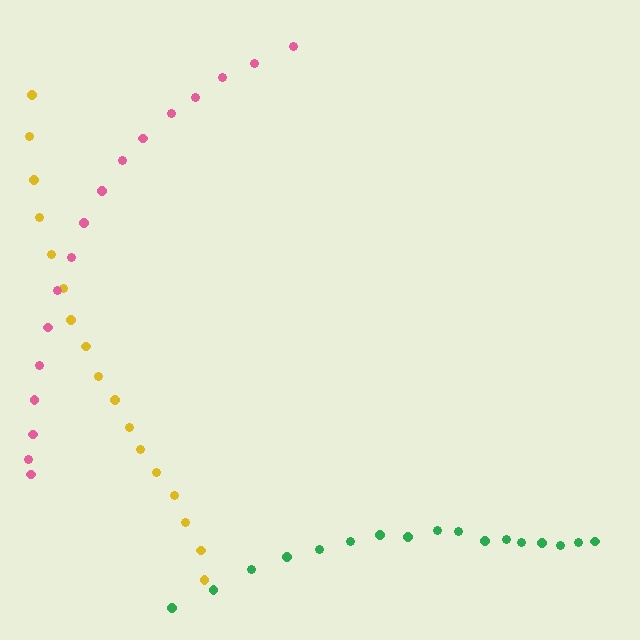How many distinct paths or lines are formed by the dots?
There are 3 distinct paths.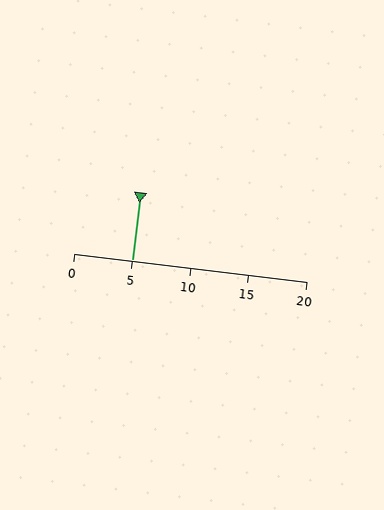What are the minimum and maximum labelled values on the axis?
The axis runs from 0 to 20.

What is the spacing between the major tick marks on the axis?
The major ticks are spaced 5 apart.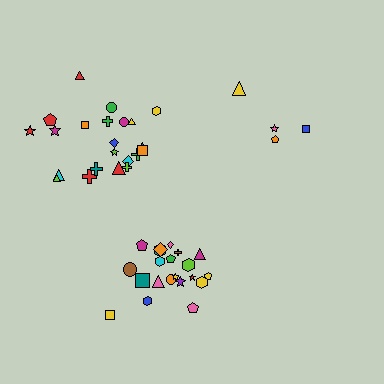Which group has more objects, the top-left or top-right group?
The top-left group.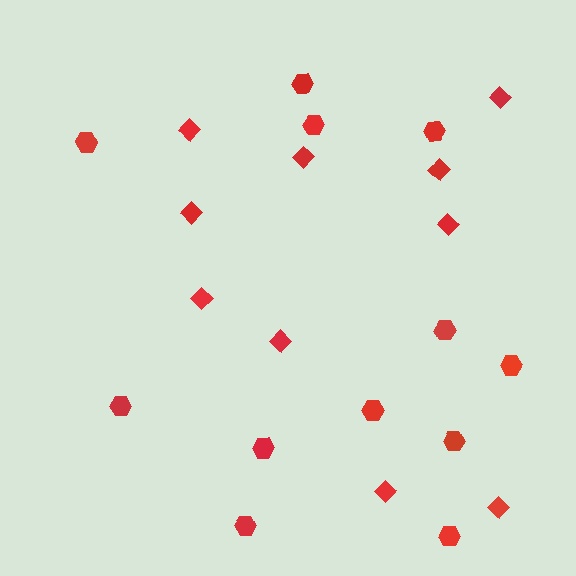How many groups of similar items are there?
There are 2 groups: one group of hexagons (12) and one group of diamonds (10).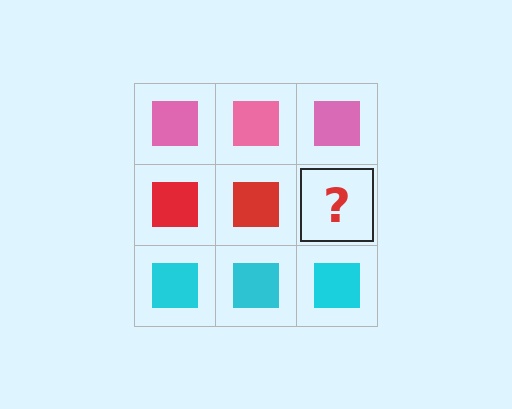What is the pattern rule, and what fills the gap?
The rule is that each row has a consistent color. The gap should be filled with a red square.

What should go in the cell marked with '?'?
The missing cell should contain a red square.